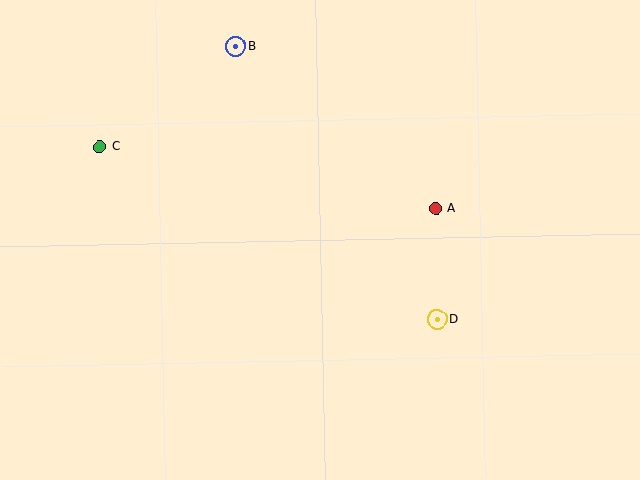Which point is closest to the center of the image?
Point A at (436, 208) is closest to the center.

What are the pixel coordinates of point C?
Point C is at (100, 147).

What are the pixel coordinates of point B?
Point B is at (236, 46).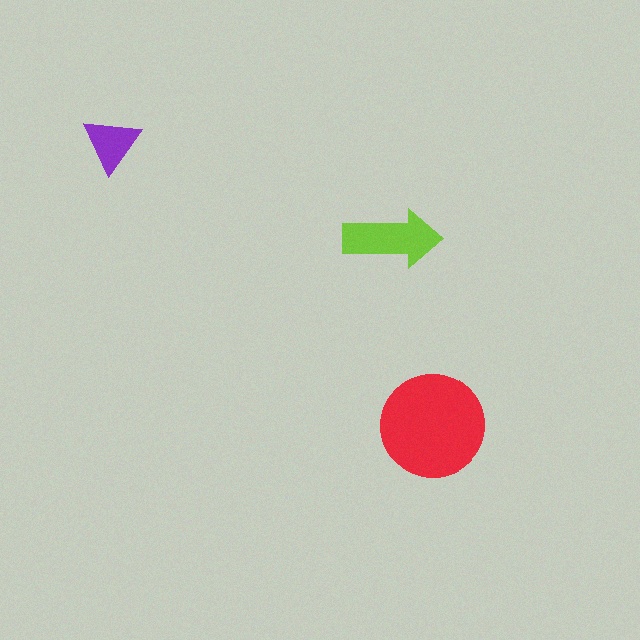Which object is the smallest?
The purple triangle.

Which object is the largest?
The red circle.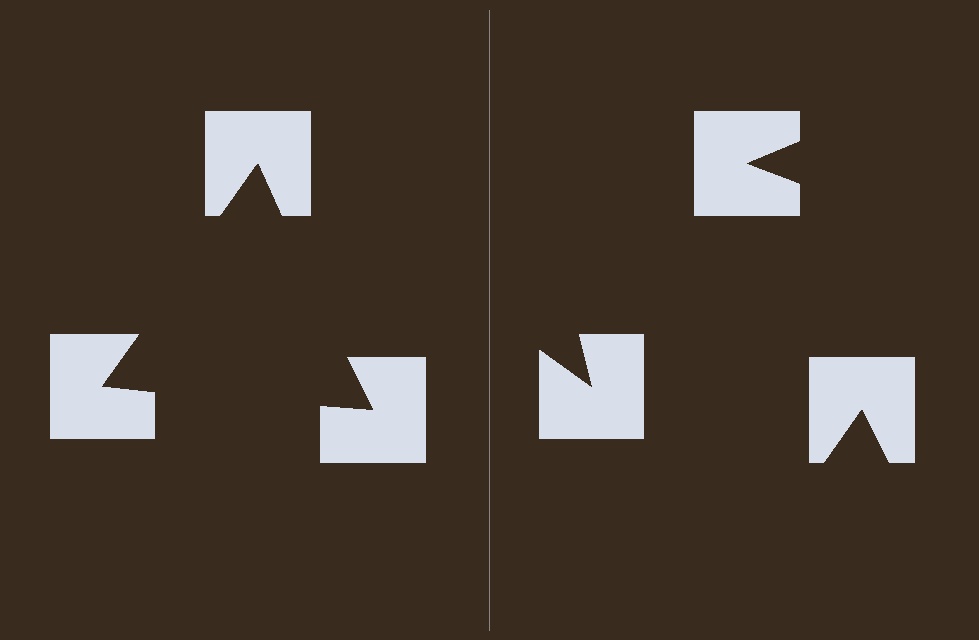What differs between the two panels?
The notched squares are positioned identically on both sides; only the wedge orientations differ. On the left they align to a triangle; on the right they are misaligned.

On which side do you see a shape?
An illusory triangle appears on the left side. On the right side the wedge cuts are rotated, so no coherent shape forms.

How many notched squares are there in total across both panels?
6 — 3 on each side.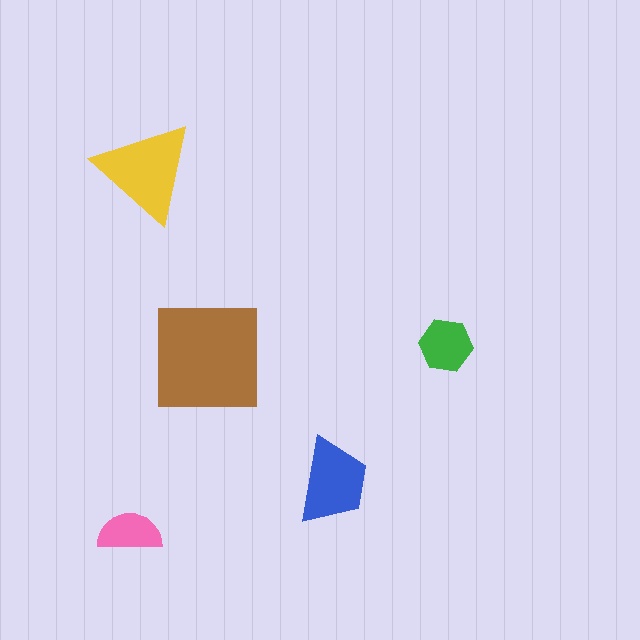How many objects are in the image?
There are 5 objects in the image.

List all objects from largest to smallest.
The brown square, the yellow triangle, the blue trapezoid, the green hexagon, the pink semicircle.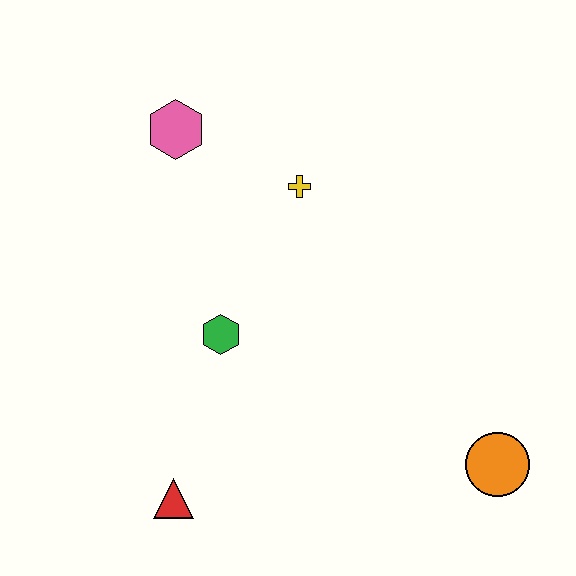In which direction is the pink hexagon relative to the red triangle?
The pink hexagon is above the red triangle.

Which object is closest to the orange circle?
The green hexagon is closest to the orange circle.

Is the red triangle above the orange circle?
No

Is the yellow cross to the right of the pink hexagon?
Yes